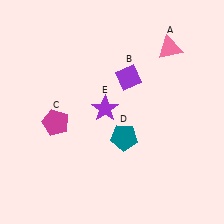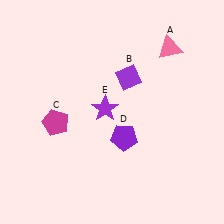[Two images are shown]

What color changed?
The pentagon (D) changed from teal in Image 1 to purple in Image 2.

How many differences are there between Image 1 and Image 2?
There is 1 difference between the two images.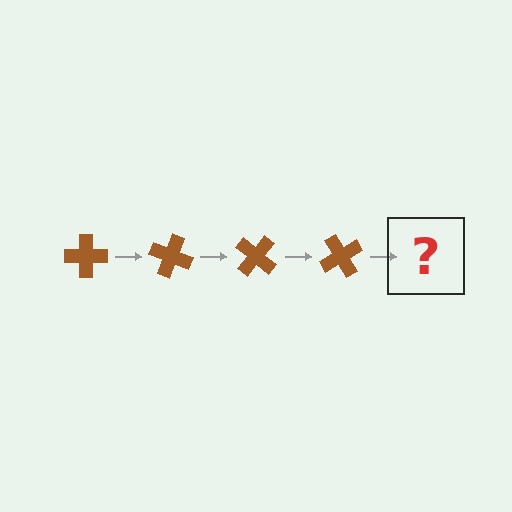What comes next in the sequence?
The next element should be a brown cross rotated 80 degrees.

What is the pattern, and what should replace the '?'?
The pattern is that the cross rotates 20 degrees each step. The '?' should be a brown cross rotated 80 degrees.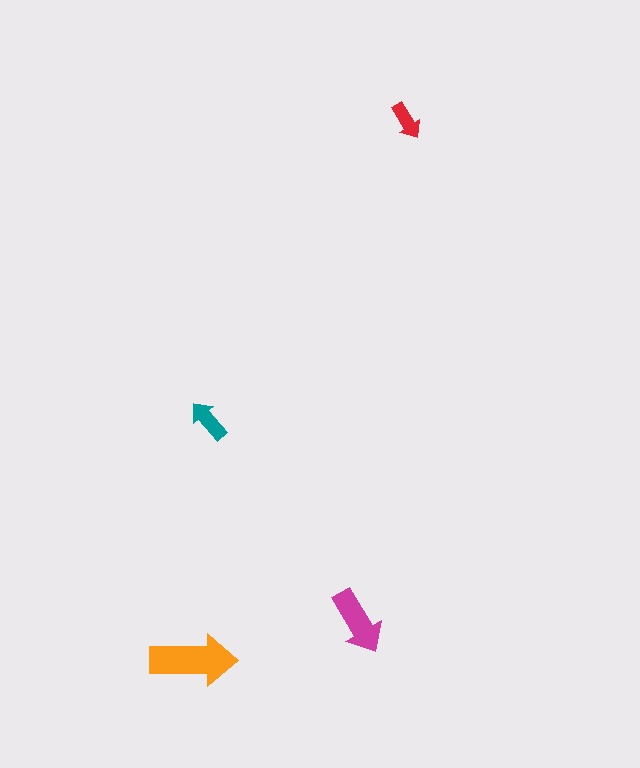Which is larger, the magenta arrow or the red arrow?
The magenta one.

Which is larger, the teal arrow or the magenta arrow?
The magenta one.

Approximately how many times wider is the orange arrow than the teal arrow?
About 2 times wider.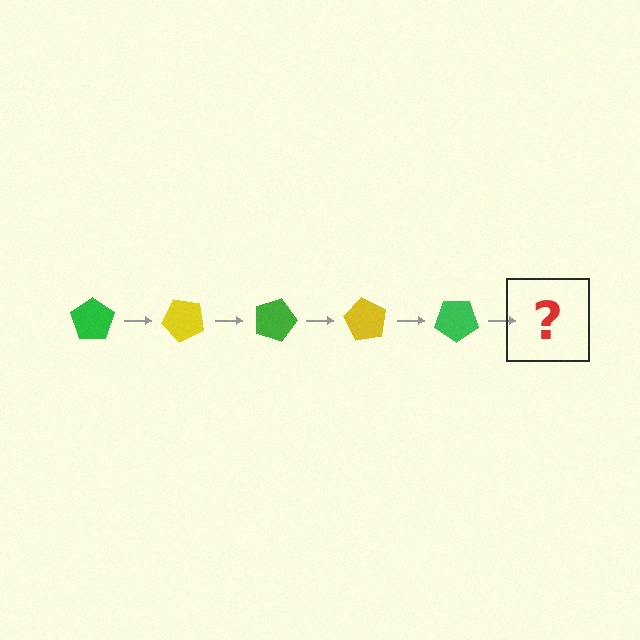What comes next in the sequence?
The next element should be a yellow pentagon, rotated 225 degrees from the start.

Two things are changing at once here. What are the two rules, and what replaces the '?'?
The two rules are that it rotates 45 degrees each step and the color cycles through green and yellow. The '?' should be a yellow pentagon, rotated 225 degrees from the start.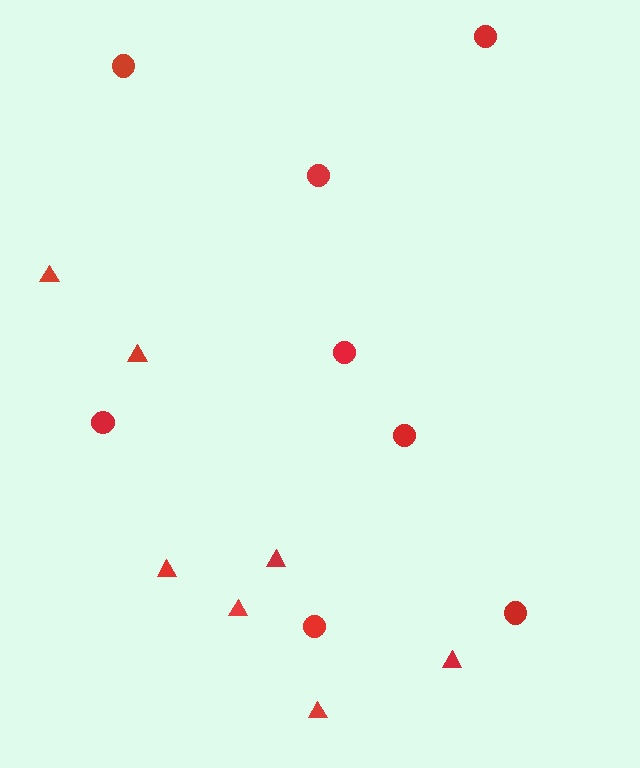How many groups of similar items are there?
There are 2 groups: one group of circles (8) and one group of triangles (7).